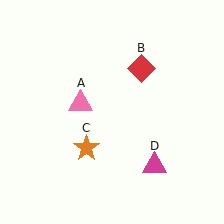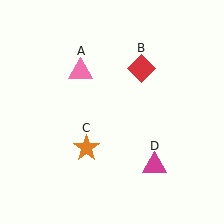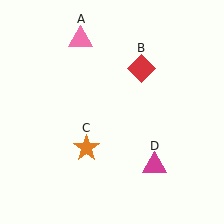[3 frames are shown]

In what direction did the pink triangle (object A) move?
The pink triangle (object A) moved up.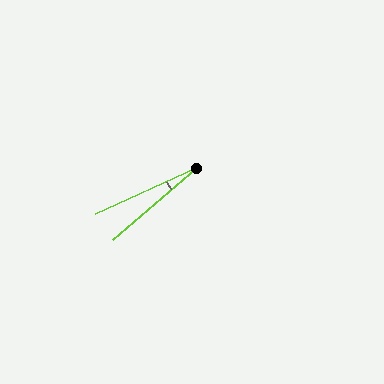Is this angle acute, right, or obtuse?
It is acute.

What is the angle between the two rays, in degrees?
Approximately 16 degrees.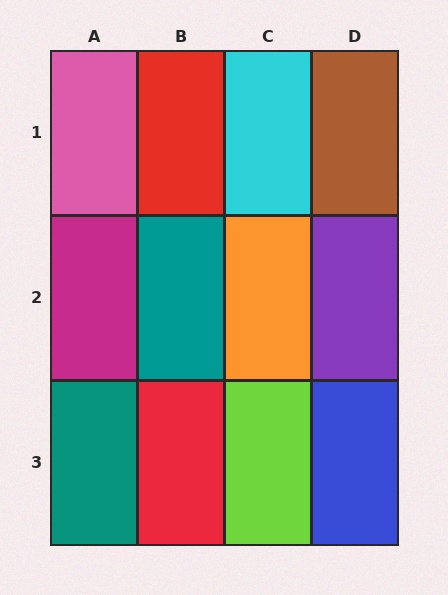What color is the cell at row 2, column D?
Purple.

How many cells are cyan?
1 cell is cyan.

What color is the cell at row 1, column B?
Red.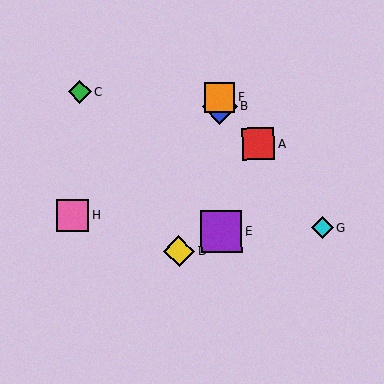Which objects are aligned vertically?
Objects B, E, F are aligned vertically.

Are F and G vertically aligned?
No, F is at x≈220 and G is at x≈323.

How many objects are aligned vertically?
3 objects (B, E, F) are aligned vertically.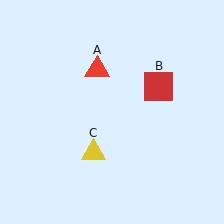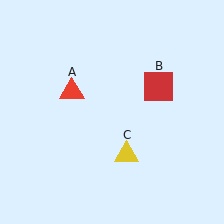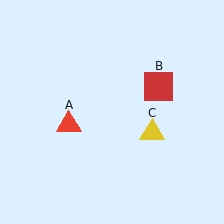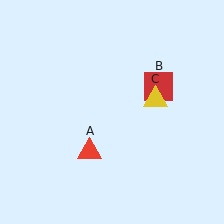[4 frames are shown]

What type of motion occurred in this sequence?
The red triangle (object A), yellow triangle (object C) rotated counterclockwise around the center of the scene.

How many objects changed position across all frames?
2 objects changed position: red triangle (object A), yellow triangle (object C).